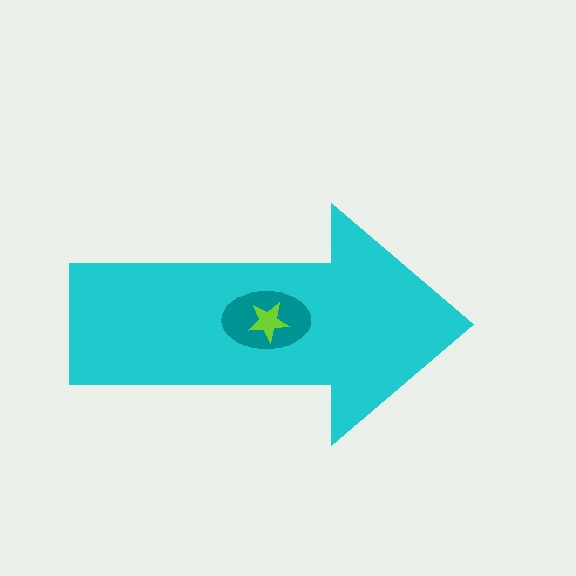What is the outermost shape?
The cyan arrow.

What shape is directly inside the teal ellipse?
The lime star.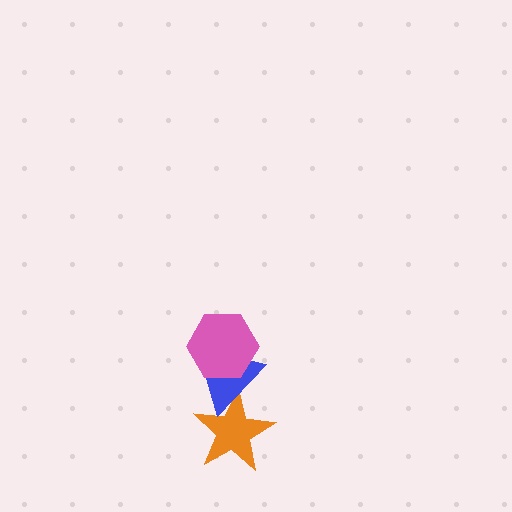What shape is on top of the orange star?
The blue triangle is on top of the orange star.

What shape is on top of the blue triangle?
The pink hexagon is on top of the blue triangle.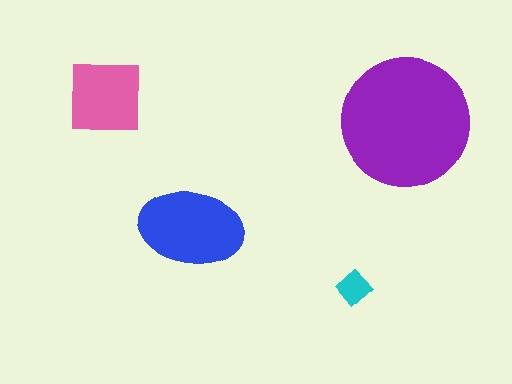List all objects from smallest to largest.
The cyan diamond, the pink square, the blue ellipse, the purple circle.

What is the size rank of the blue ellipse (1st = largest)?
2nd.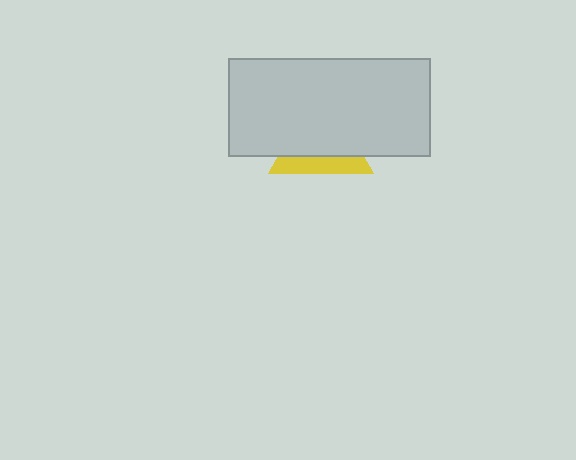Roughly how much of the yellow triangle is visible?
A small part of it is visible (roughly 32%).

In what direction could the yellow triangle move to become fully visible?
The yellow triangle could move down. That would shift it out from behind the light gray rectangle entirely.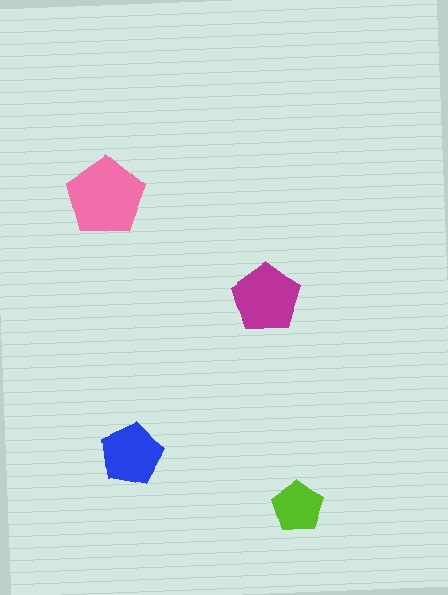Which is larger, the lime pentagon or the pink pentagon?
The pink one.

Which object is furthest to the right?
The lime pentagon is rightmost.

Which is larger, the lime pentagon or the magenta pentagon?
The magenta one.